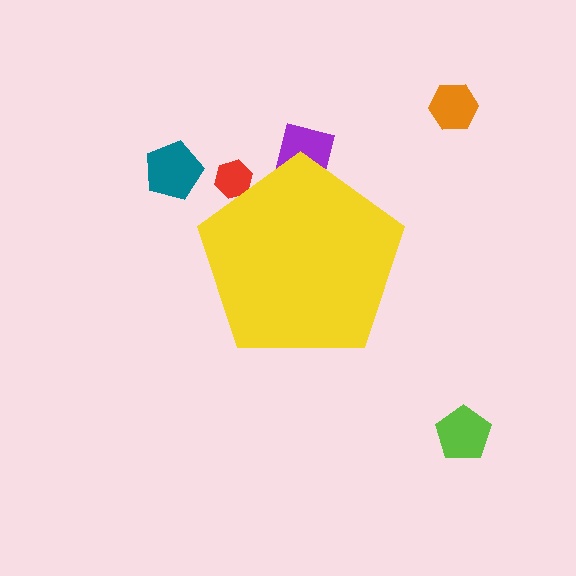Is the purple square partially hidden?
Yes, the purple square is partially hidden behind the yellow pentagon.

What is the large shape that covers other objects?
A yellow pentagon.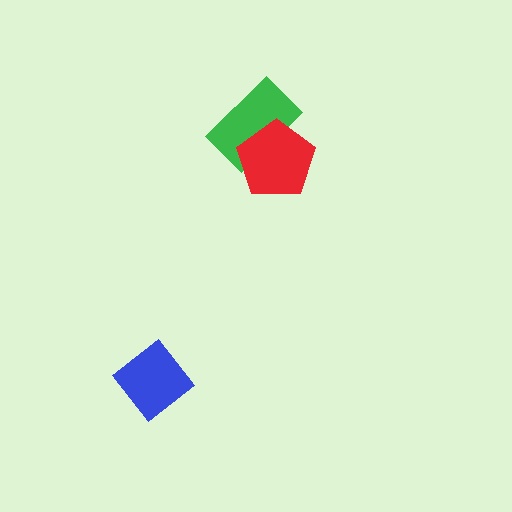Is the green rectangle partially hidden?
Yes, it is partially covered by another shape.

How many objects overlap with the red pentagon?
1 object overlaps with the red pentagon.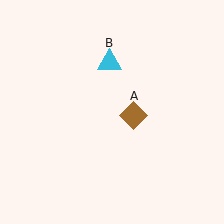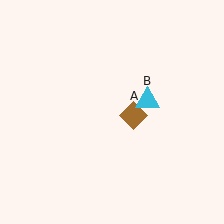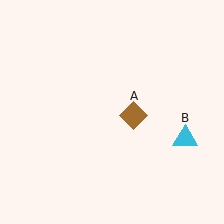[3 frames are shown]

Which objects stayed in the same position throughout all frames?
Brown diamond (object A) remained stationary.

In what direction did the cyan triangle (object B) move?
The cyan triangle (object B) moved down and to the right.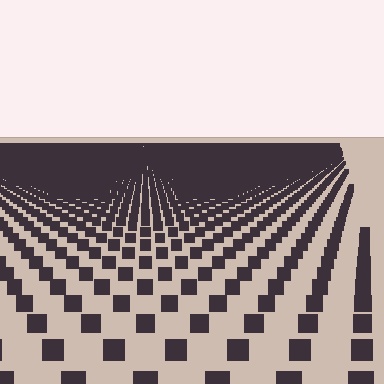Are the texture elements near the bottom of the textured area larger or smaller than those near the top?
Larger. Near the bottom, elements are closer to the viewer and appear at a bigger on-screen size.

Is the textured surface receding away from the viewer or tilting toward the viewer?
The surface is receding away from the viewer. Texture elements get smaller and denser toward the top.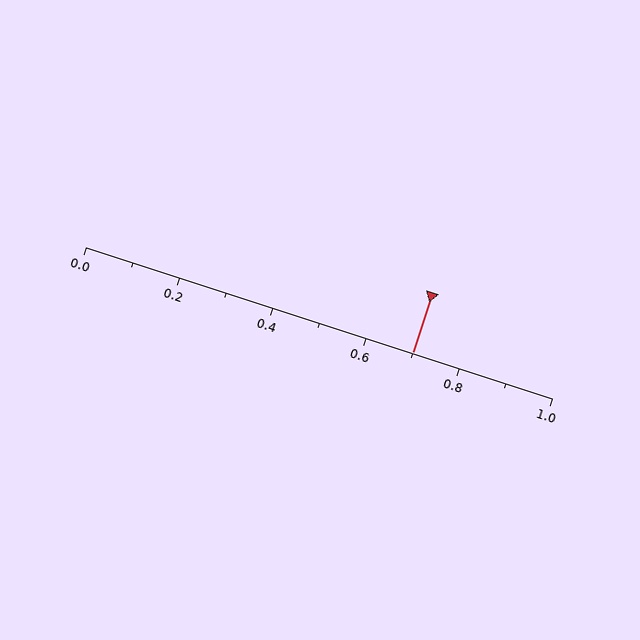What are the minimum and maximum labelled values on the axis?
The axis runs from 0.0 to 1.0.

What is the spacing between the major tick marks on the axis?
The major ticks are spaced 0.2 apart.